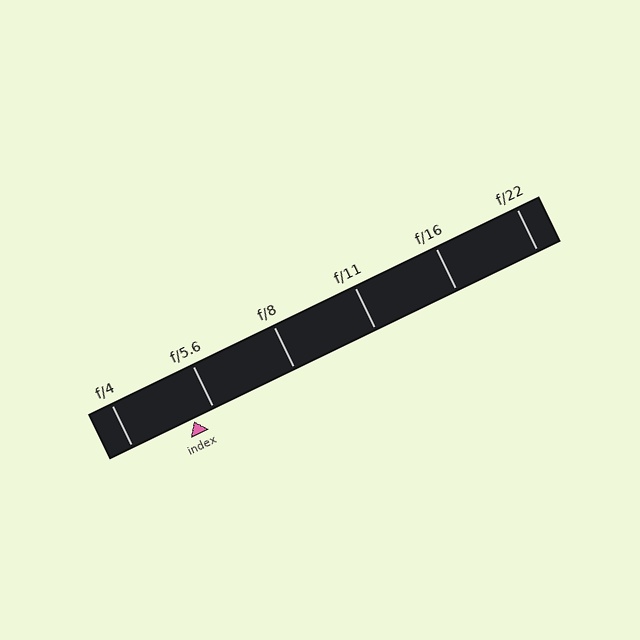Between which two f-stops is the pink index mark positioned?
The index mark is between f/4 and f/5.6.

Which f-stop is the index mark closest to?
The index mark is closest to f/5.6.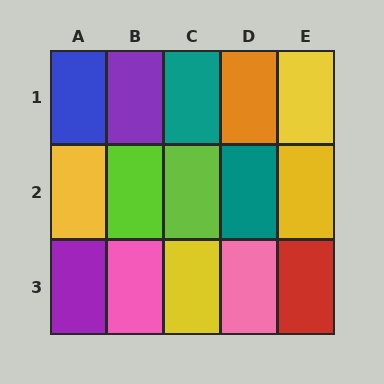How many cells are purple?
2 cells are purple.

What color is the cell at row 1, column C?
Teal.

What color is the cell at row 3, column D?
Pink.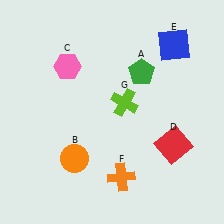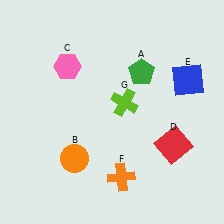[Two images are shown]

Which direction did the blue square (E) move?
The blue square (E) moved down.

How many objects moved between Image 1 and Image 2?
1 object moved between the two images.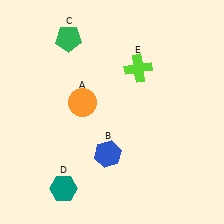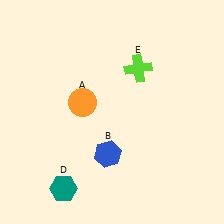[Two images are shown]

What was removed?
The green pentagon (C) was removed in Image 2.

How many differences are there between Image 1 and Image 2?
There is 1 difference between the two images.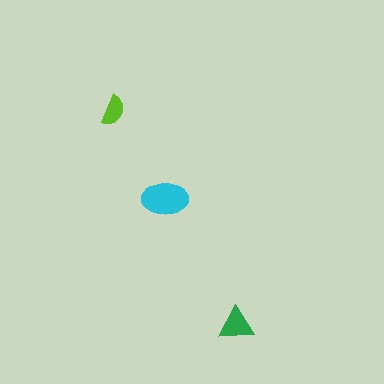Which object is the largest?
The cyan ellipse.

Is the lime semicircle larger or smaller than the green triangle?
Smaller.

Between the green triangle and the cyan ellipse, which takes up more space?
The cyan ellipse.